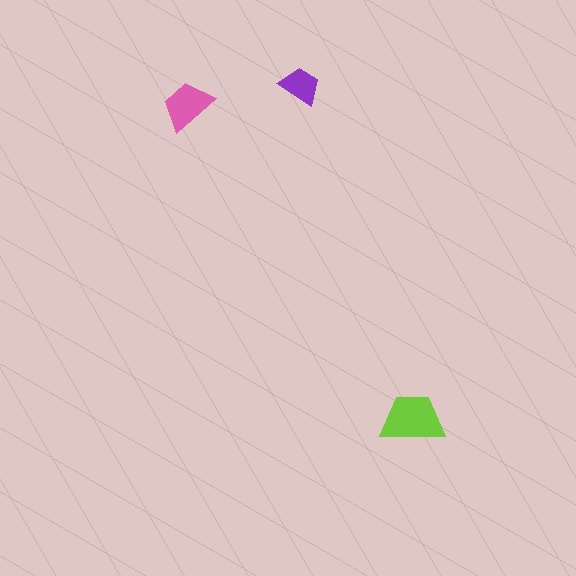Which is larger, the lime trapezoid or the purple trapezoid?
The lime one.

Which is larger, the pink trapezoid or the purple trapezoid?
The pink one.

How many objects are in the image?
There are 3 objects in the image.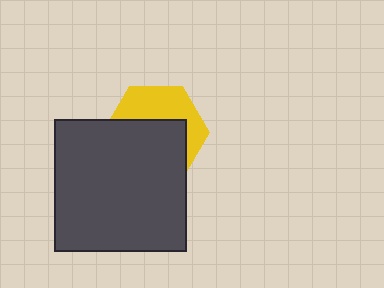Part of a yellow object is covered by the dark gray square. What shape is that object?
It is a hexagon.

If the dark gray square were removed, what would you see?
You would see the complete yellow hexagon.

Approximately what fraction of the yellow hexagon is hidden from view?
Roughly 58% of the yellow hexagon is hidden behind the dark gray square.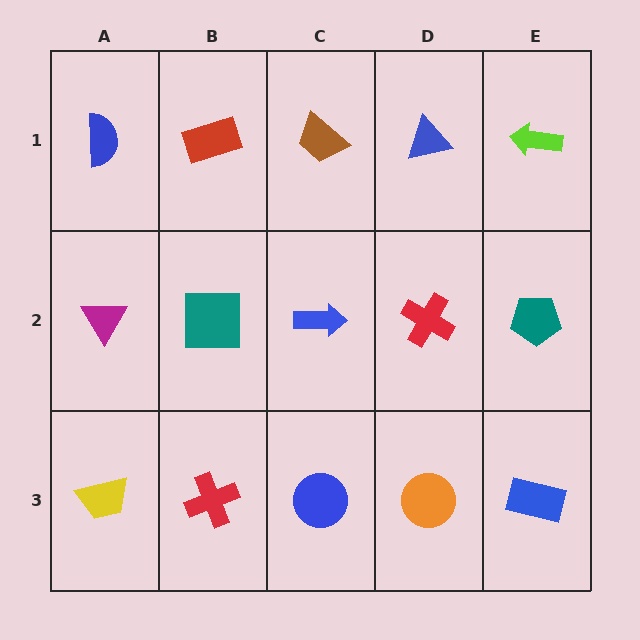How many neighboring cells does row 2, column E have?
3.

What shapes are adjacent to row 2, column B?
A red rectangle (row 1, column B), a red cross (row 3, column B), a magenta triangle (row 2, column A), a blue arrow (row 2, column C).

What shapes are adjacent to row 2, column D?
A blue triangle (row 1, column D), an orange circle (row 3, column D), a blue arrow (row 2, column C), a teal pentagon (row 2, column E).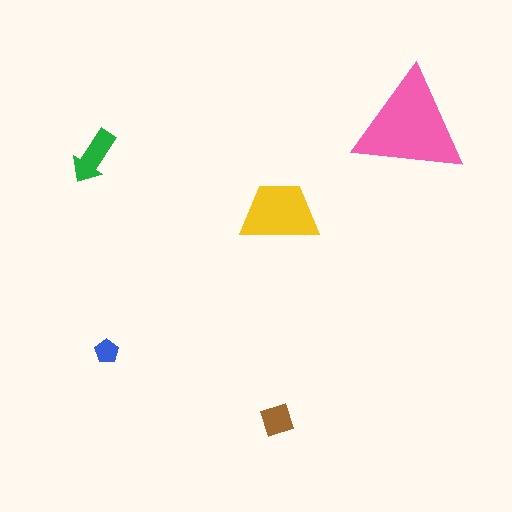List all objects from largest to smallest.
The pink triangle, the yellow trapezoid, the green arrow, the brown diamond, the blue pentagon.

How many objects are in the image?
There are 5 objects in the image.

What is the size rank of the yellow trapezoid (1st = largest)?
2nd.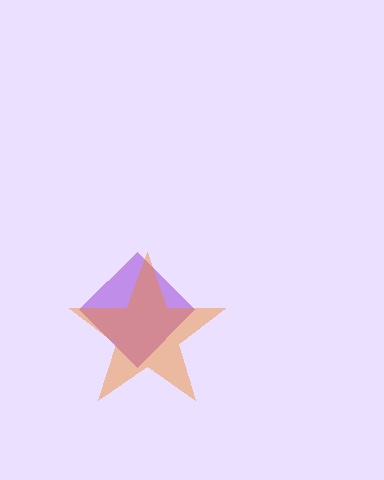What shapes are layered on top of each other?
The layered shapes are: a purple diamond, an orange star.